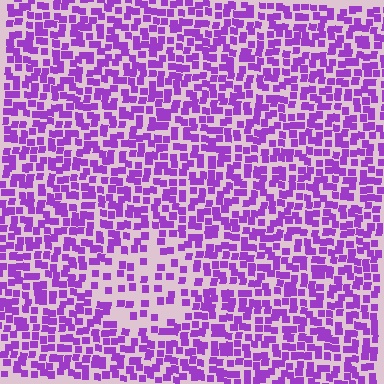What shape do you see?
I see a diamond.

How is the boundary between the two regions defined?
The boundary is defined by a change in element density (approximately 2.1x ratio). All elements are the same color, size, and shape.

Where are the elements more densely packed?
The elements are more densely packed outside the diamond boundary.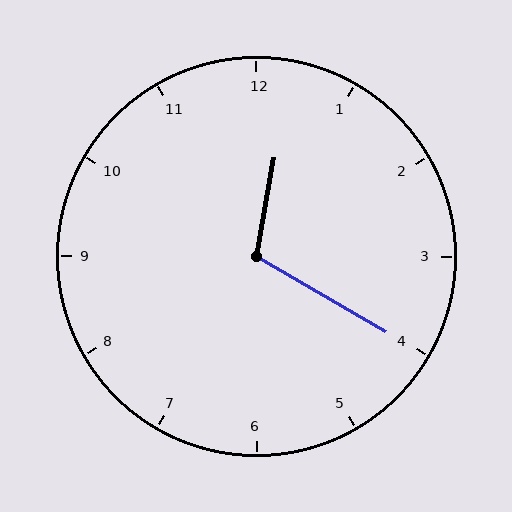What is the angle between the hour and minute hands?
Approximately 110 degrees.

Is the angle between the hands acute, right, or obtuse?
It is obtuse.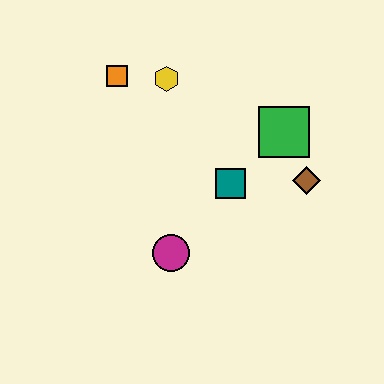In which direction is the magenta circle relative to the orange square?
The magenta circle is below the orange square.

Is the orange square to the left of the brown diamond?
Yes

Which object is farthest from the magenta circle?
The orange square is farthest from the magenta circle.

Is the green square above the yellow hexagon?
No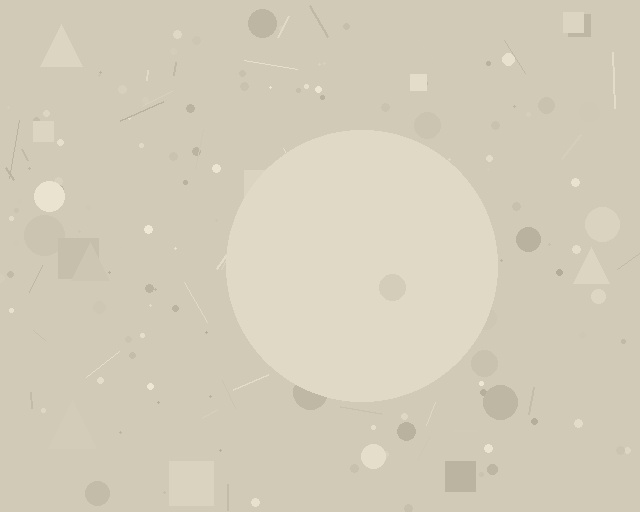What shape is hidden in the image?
A circle is hidden in the image.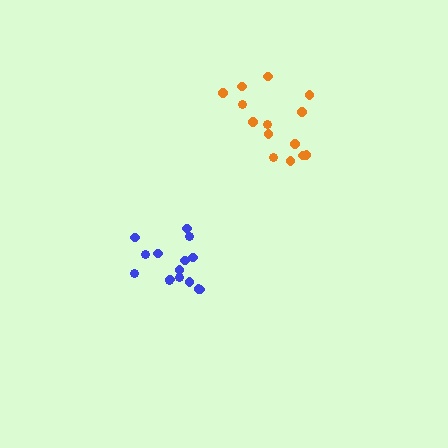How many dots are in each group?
Group 1: 15 dots, Group 2: 14 dots (29 total).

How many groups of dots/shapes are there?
There are 2 groups.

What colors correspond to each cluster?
The clusters are colored: blue, orange.